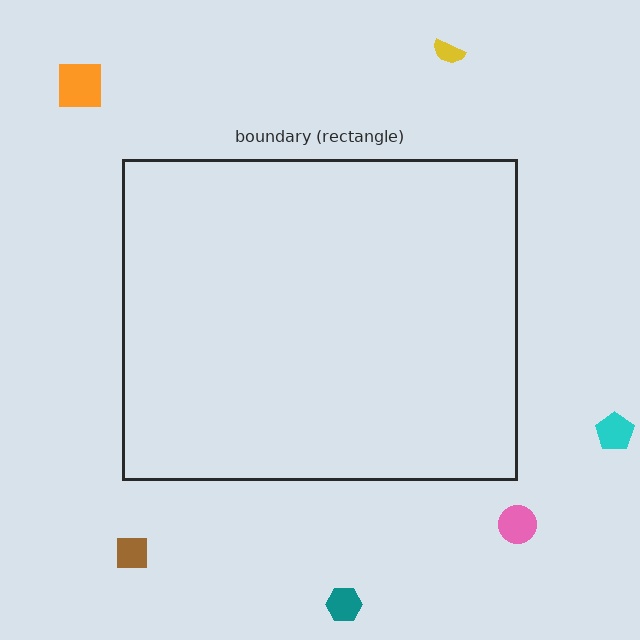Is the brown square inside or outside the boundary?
Outside.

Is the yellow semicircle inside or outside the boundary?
Outside.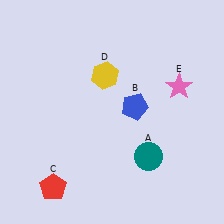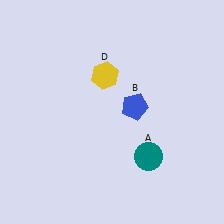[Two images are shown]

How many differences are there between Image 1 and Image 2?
There are 2 differences between the two images.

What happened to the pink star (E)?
The pink star (E) was removed in Image 2. It was in the top-right area of Image 1.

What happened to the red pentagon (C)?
The red pentagon (C) was removed in Image 2. It was in the bottom-left area of Image 1.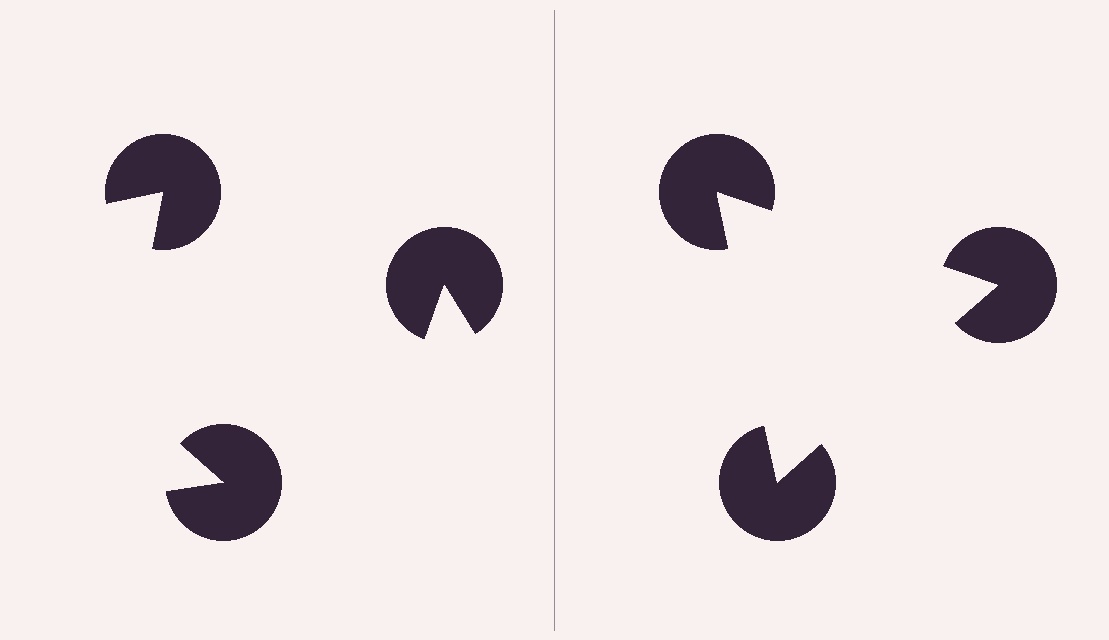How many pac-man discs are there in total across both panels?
6 — 3 on each side.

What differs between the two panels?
The pac-man discs are positioned identically on both sides; only the wedge orientations differ. On the right they align to a triangle; on the left they are misaligned.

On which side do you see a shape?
An illusory triangle appears on the right side. On the left side the wedge cuts are rotated, so no coherent shape forms.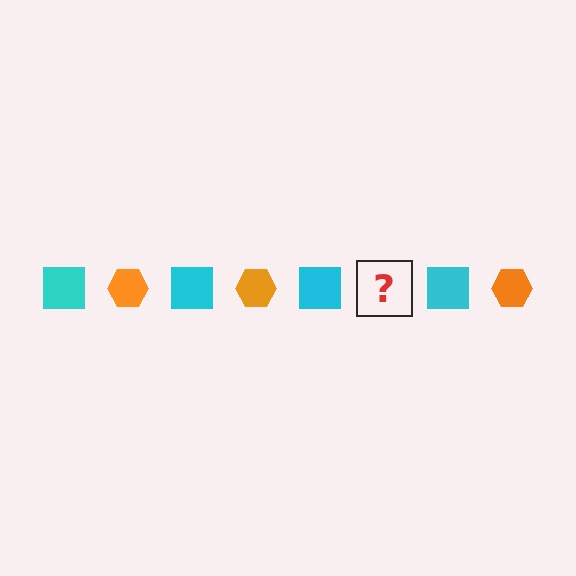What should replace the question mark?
The question mark should be replaced with an orange hexagon.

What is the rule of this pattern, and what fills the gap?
The rule is that the pattern alternates between cyan square and orange hexagon. The gap should be filled with an orange hexagon.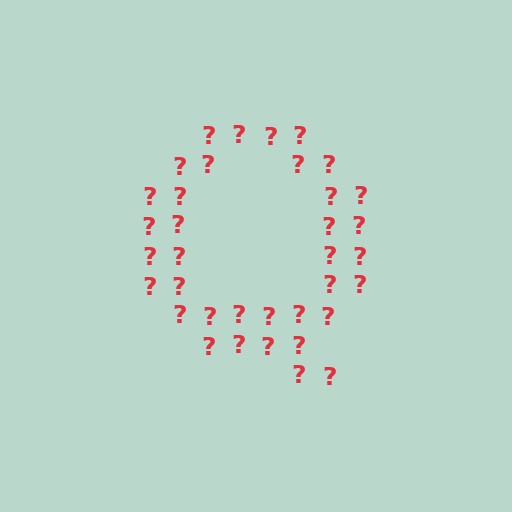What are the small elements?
The small elements are question marks.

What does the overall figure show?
The overall figure shows the letter Q.